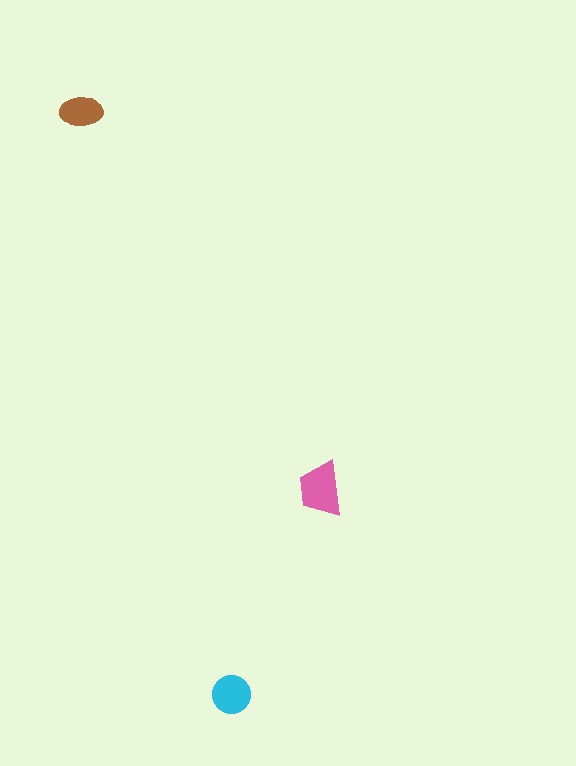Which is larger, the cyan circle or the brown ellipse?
The cyan circle.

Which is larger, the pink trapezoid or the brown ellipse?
The pink trapezoid.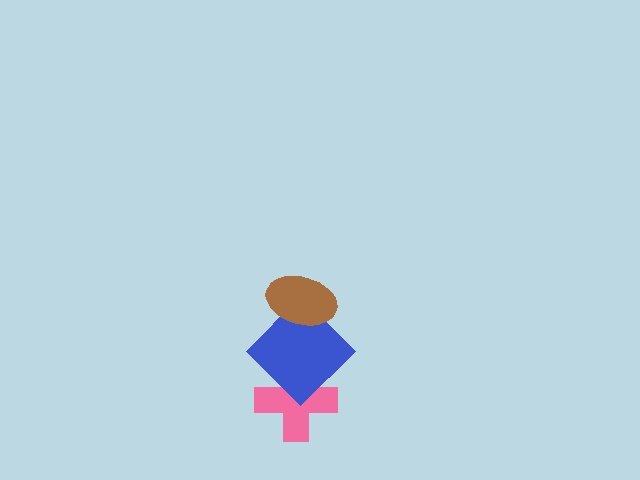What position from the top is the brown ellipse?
The brown ellipse is 1st from the top.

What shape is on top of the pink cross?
The blue diamond is on top of the pink cross.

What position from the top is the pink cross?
The pink cross is 3rd from the top.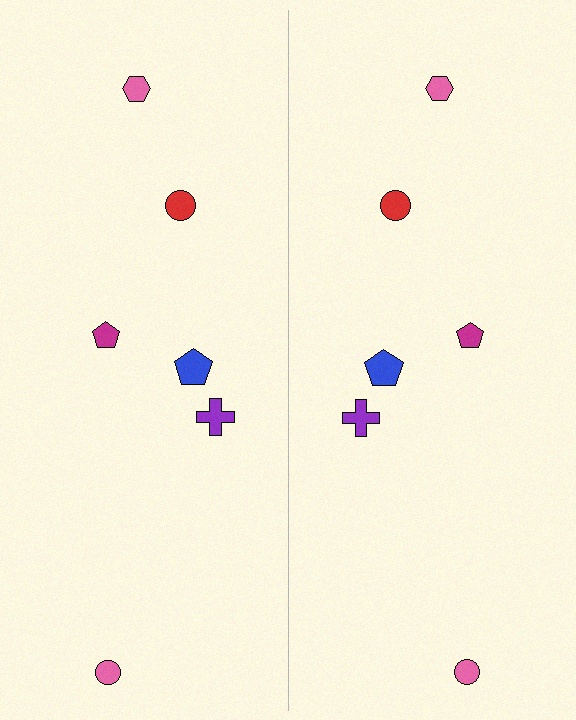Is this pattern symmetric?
Yes, this pattern has bilateral (reflection) symmetry.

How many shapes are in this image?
There are 12 shapes in this image.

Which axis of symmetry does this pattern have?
The pattern has a vertical axis of symmetry running through the center of the image.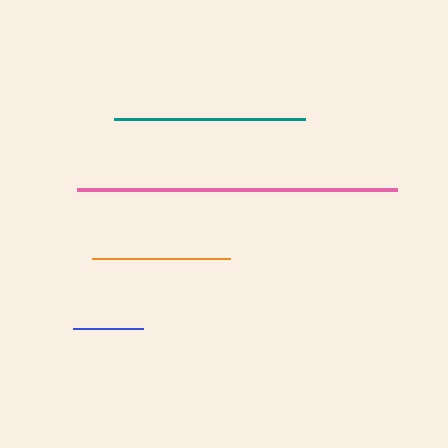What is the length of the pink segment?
The pink segment is approximately 320 pixels long.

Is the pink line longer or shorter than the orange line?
The pink line is longer than the orange line.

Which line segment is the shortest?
The blue line is the shortest at approximately 70 pixels.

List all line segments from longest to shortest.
From longest to shortest: pink, teal, orange, blue.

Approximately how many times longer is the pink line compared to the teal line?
The pink line is approximately 1.7 times the length of the teal line.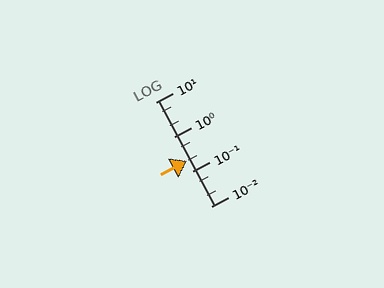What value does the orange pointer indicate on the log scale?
The pointer indicates approximately 0.2.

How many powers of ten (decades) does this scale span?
The scale spans 3 decades, from 0.01 to 10.